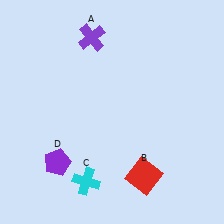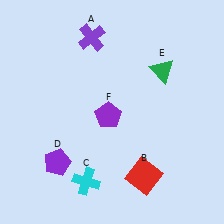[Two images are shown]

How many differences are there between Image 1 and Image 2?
There are 2 differences between the two images.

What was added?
A green triangle (E), a purple pentagon (F) were added in Image 2.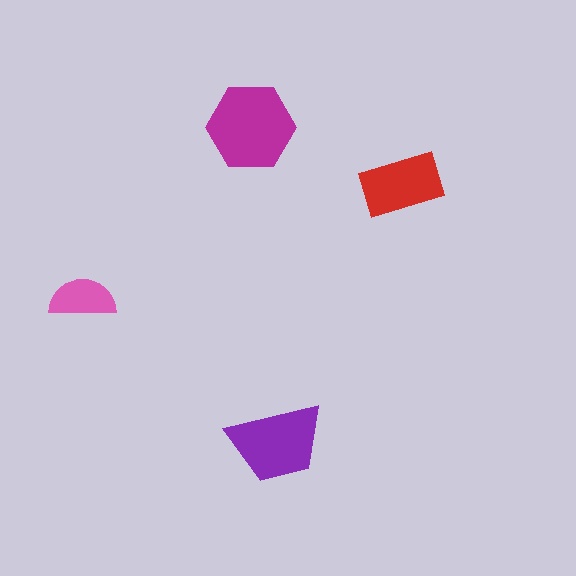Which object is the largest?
The magenta hexagon.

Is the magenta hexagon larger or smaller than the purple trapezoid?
Larger.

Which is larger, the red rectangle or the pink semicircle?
The red rectangle.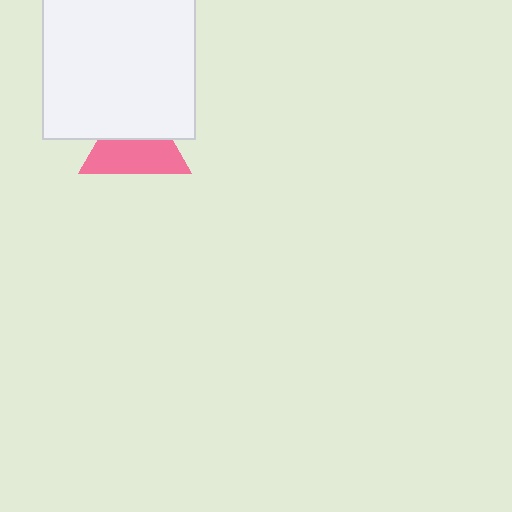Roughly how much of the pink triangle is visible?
About half of it is visible (roughly 57%).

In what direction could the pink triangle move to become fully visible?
The pink triangle could move down. That would shift it out from behind the white square entirely.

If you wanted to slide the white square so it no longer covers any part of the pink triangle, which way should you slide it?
Slide it up — that is the most direct way to separate the two shapes.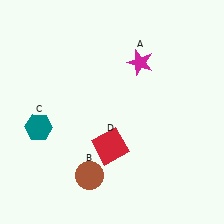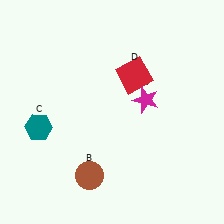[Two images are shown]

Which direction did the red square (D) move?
The red square (D) moved up.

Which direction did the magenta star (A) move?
The magenta star (A) moved down.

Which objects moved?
The objects that moved are: the magenta star (A), the red square (D).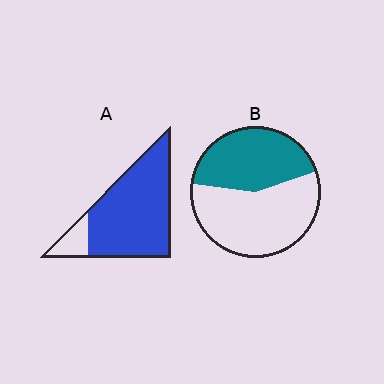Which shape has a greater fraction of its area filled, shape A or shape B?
Shape A.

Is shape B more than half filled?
No.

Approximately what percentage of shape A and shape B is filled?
A is approximately 85% and B is approximately 45%.